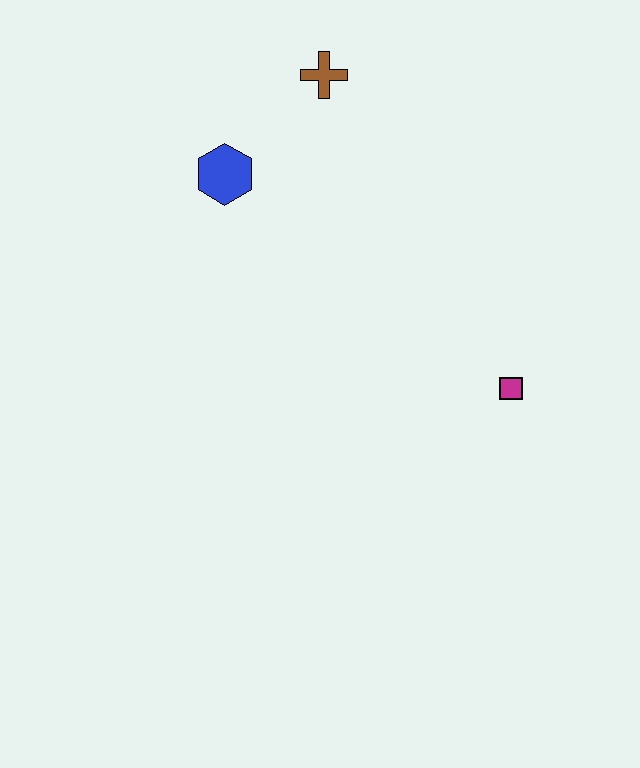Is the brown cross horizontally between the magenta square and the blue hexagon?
Yes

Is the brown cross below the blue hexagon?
No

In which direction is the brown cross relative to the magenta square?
The brown cross is above the magenta square.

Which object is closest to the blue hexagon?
The brown cross is closest to the blue hexagon.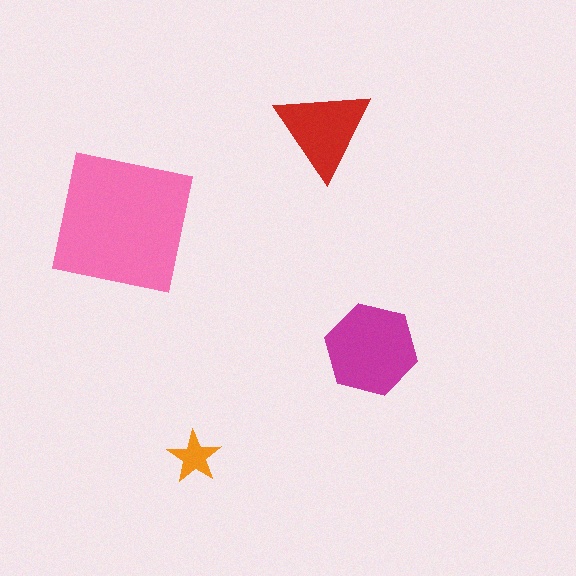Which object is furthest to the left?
The pink square is leftmost.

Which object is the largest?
The pink square.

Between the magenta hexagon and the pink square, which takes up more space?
The pink square.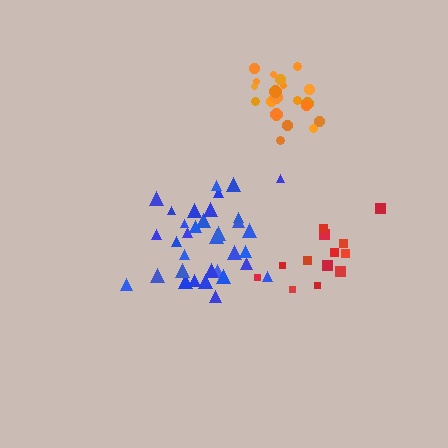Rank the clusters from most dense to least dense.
orange, blue, red.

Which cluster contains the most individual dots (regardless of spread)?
Blue (34).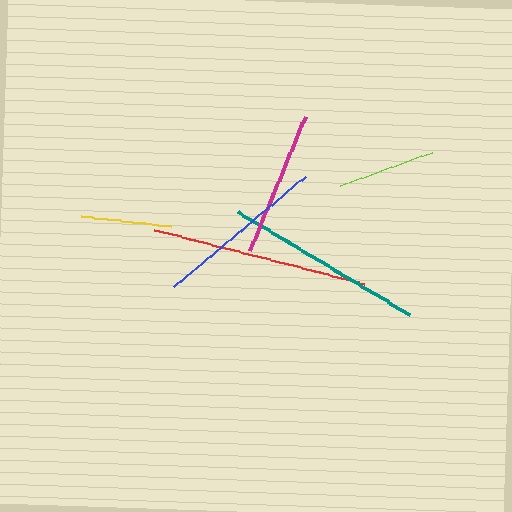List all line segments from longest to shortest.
From longest to shortest: red, teal, blue, magenta, lime, yellow.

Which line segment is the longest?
The red line is the longest at approximately 217 pixels.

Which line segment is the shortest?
The yellow line is the shortest at approximately 90 pixels.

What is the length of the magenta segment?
The magenta segment is approximately 144 pixels long.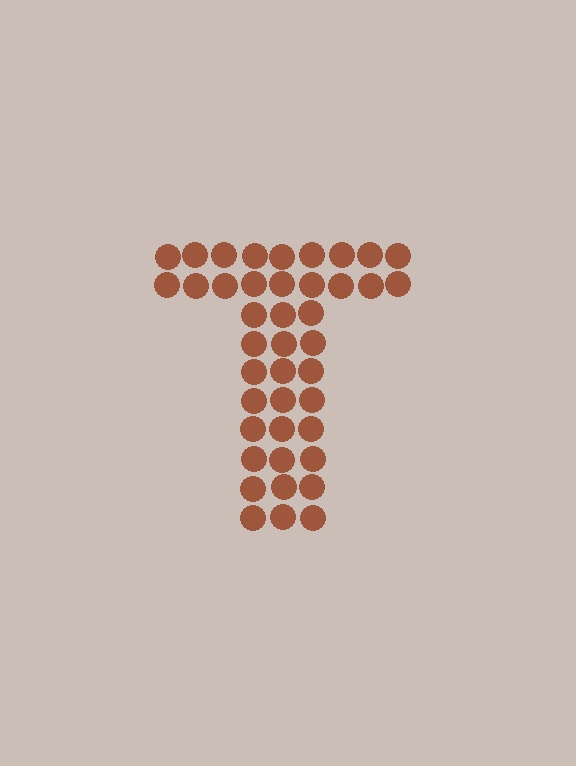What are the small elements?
The small elements are circles.